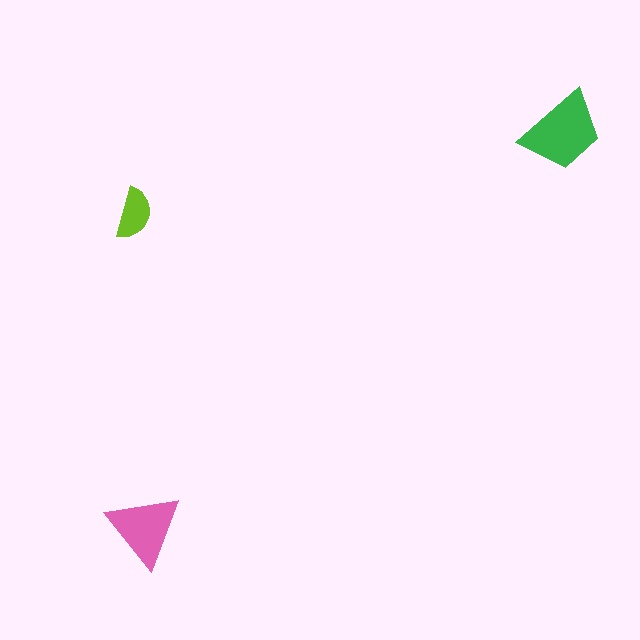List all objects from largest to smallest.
The green trapezoid, the pink triangle, the lime semicircle.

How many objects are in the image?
There are 3 objects in the image.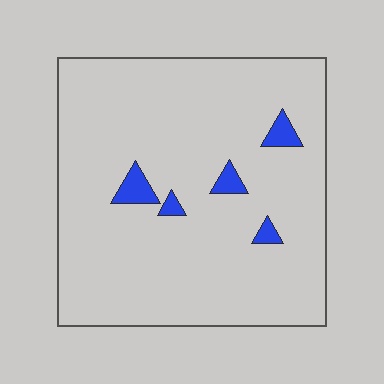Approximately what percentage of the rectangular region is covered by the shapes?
Approximately 5%.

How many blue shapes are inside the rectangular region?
5.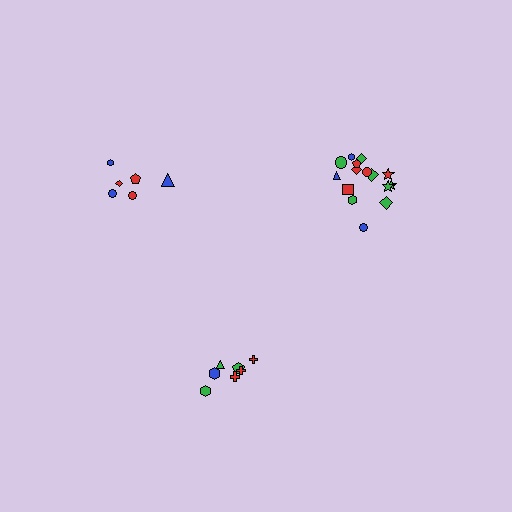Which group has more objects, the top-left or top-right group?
The top-right group.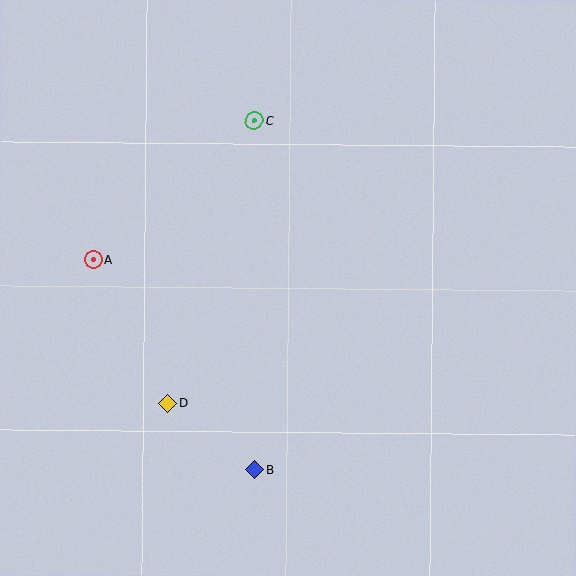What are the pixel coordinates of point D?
Point D is at (168, 403).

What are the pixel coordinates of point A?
Point A is at (93, 260).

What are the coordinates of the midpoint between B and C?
The midpoint between B and C is at (255, 295).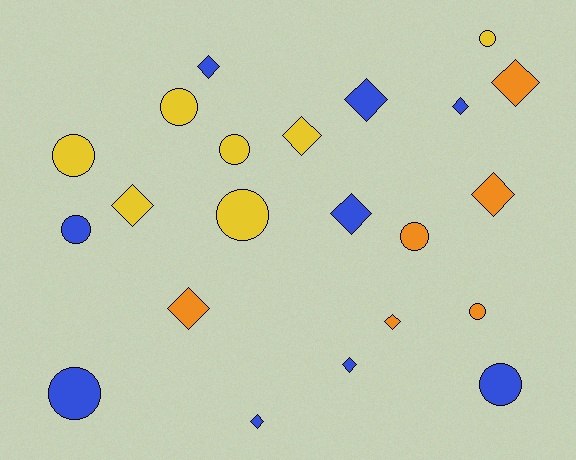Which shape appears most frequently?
Diamond, with 12 objects.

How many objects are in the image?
There are 22 objects.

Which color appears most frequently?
Blue, with 9 objects.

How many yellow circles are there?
There are 5 yellow circles.